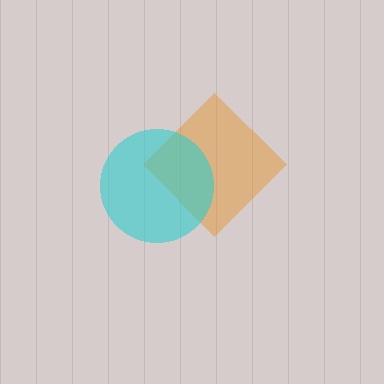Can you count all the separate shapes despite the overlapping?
Yes, there are 2 separate shapes.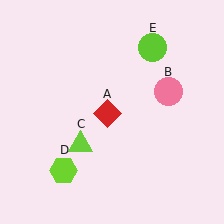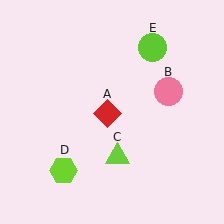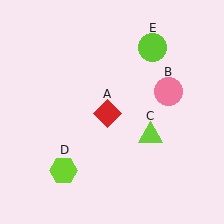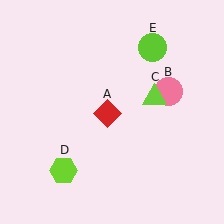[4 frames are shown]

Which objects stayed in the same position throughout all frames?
Red diamond (object A) and pink circle (object B) and lime hexagon (object D) and lime circle (object E) remained stationary.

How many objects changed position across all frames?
1 object changed position: lime triangle (object C).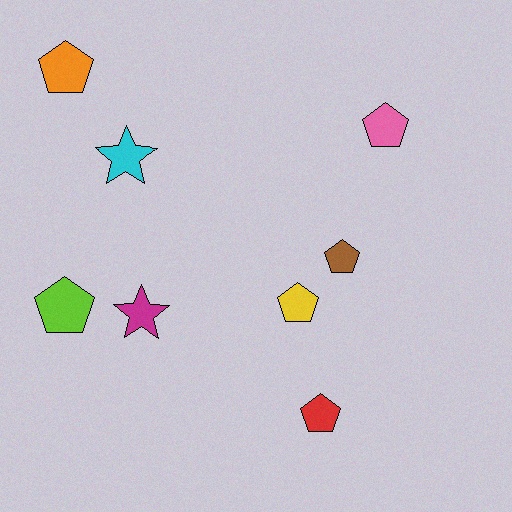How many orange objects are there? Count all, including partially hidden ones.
There is 1 orange object.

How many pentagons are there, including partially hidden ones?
There are 6 pentagons.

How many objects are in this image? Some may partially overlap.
There are 8 objects.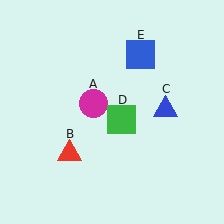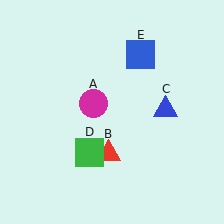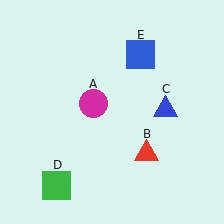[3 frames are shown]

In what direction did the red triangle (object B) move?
The red triangle (object B) moved right.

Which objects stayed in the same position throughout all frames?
Magenta circle (object A) and blue triangle (object C) and blue square (object E) remained stationary.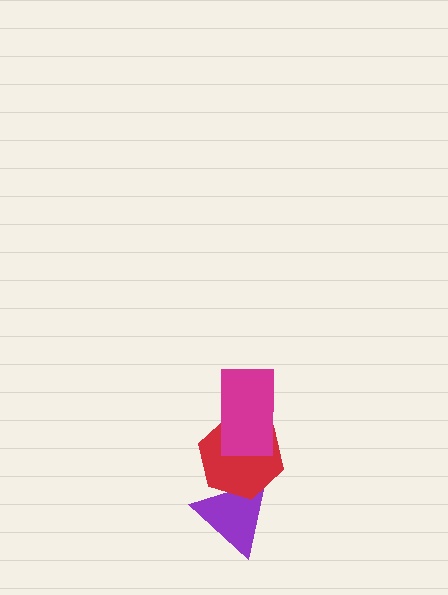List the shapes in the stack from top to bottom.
From top to bottom: the magenta rectangle, the red hexagon, the purple triangle.